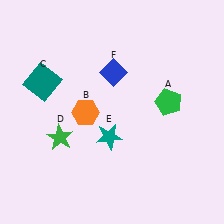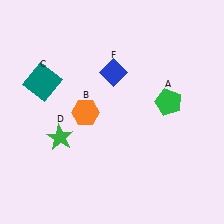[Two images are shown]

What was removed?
The teal star (E) was removed in Image 2.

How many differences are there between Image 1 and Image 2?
There is 1 difference between the two images.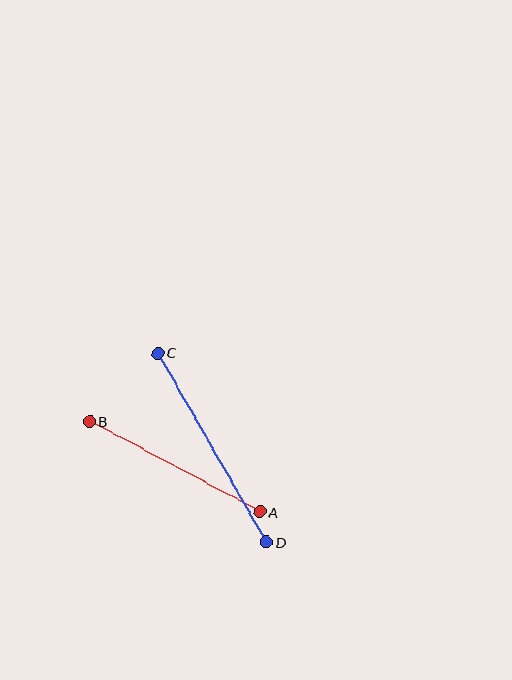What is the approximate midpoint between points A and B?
The midpoint is at approximately (175, 467) pixels.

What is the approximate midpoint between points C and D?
The midpoint is at approximately (212, 448) pixels.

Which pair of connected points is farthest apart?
Points C and D are farthest apart.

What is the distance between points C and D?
The distance is approximately 218 pixels.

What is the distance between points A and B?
The distance is approximately 193 pixels.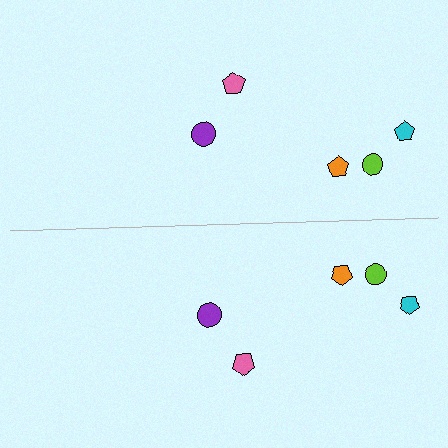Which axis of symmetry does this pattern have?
The pattern has a horizontal axis of symmetry running through the center of the image.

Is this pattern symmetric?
Yes, this pattern has bilateral (reflection) symmetry.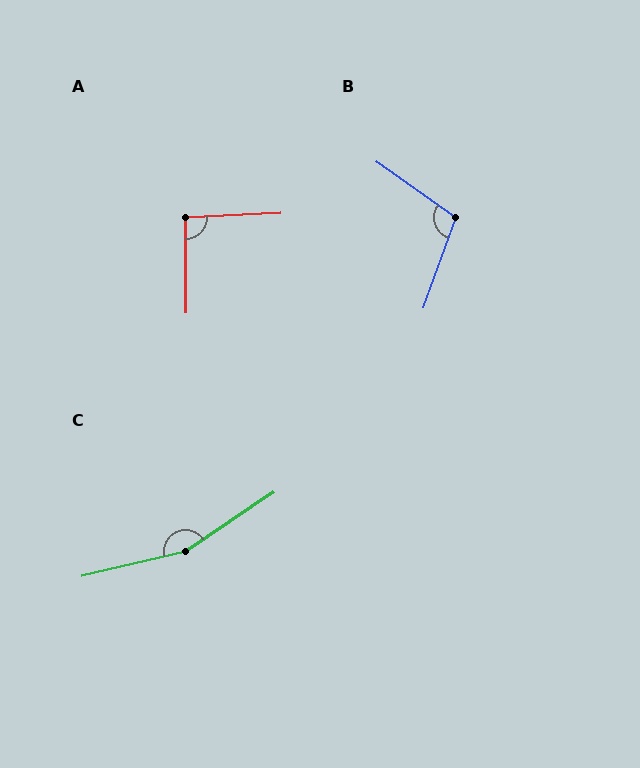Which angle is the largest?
C, at approximately 159 degrees.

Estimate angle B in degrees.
Approximately 106 degrees.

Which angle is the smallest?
A, at approximately 93 degrees.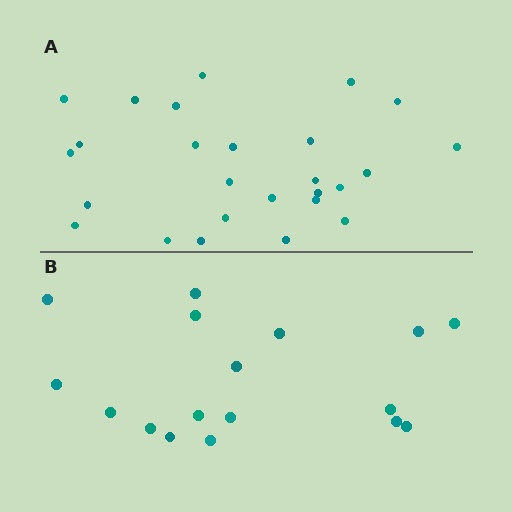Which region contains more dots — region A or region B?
Region A (the top region) has more dots.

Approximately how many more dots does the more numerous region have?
Region A has roughly 8 or so more dots than region B.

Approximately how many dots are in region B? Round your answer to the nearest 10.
About 20 dots. (The exact count is 17, which rounds to 20.)